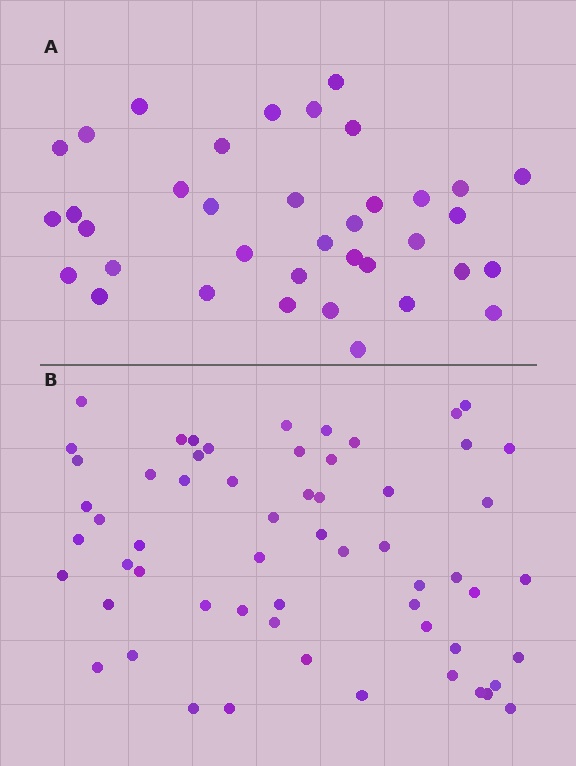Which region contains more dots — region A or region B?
Region B (the bottom region) has more dots.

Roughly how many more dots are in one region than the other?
Region B has approximately 20 more dots than region A.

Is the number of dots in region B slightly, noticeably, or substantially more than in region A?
Region B has substantially more. The ratio is roughly 1.6 to 1.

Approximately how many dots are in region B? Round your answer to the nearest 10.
About 60 dots. (The exact count is 59, which rounds to 60.)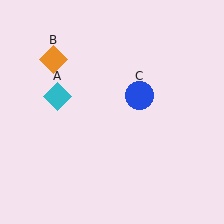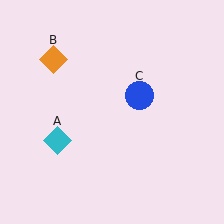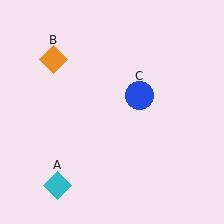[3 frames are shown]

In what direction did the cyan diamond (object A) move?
The cyan diamond (object A) moved down.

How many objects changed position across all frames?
1 object changed position: cyan diamond (object A).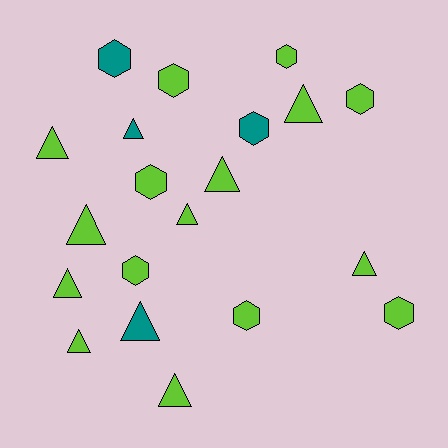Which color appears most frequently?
Lime, with 16 objects.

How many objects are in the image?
There are 20 objects.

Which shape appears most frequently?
Triangle, with 11 objects.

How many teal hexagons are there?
There are 2 teal hexagons.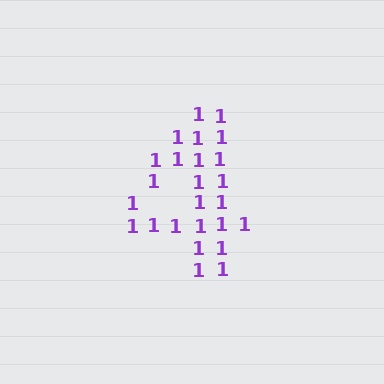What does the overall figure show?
The overall figure shows the digit 4.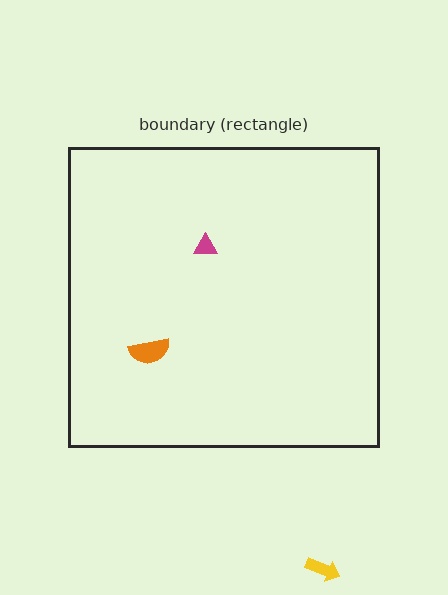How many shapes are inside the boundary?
2 inside, 1 outside.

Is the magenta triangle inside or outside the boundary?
Inside.